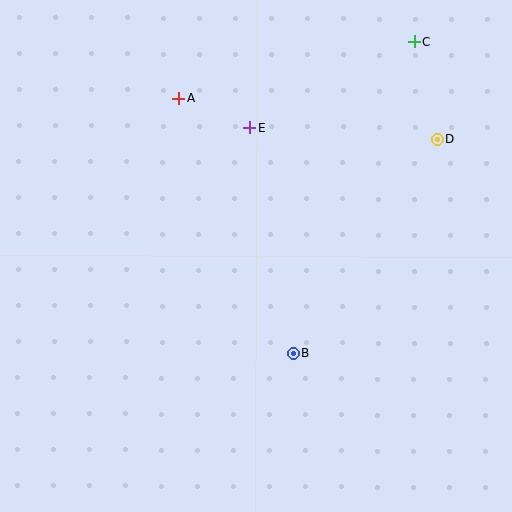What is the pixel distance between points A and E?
The distance between A and E is 77 pixels.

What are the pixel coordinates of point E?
Point E is at (249, 127).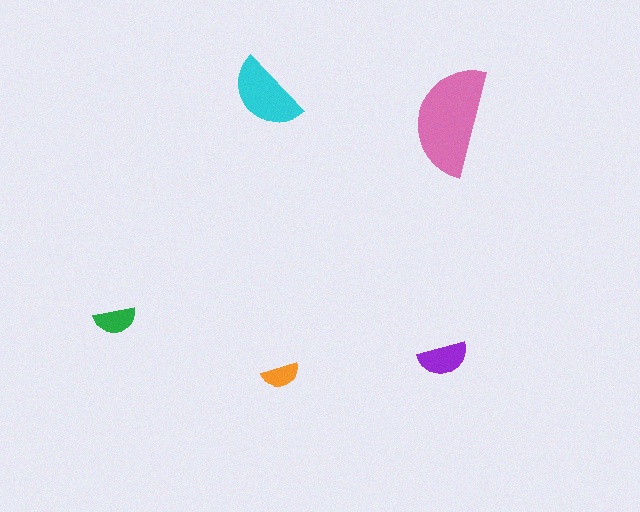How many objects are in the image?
There are 5 objects in the image.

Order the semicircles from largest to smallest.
the pink one, the cyan one, the purple one, the green one, the orange one.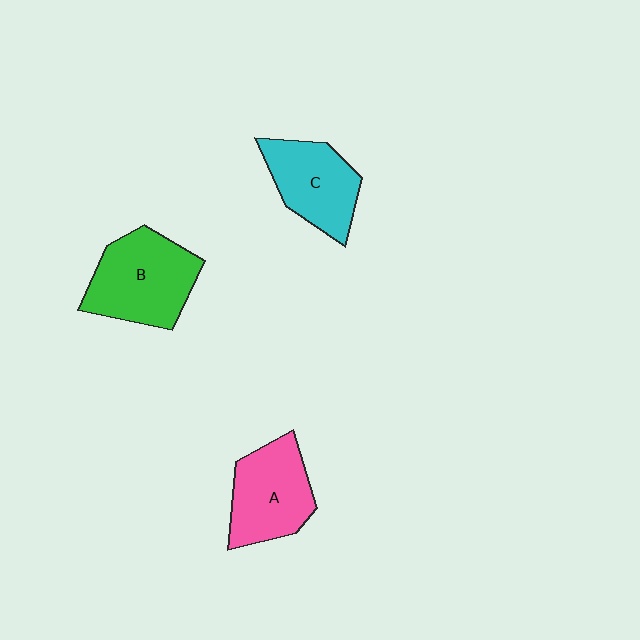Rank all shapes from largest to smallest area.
From largest to smallest: B (green), A (pink), C (cyan).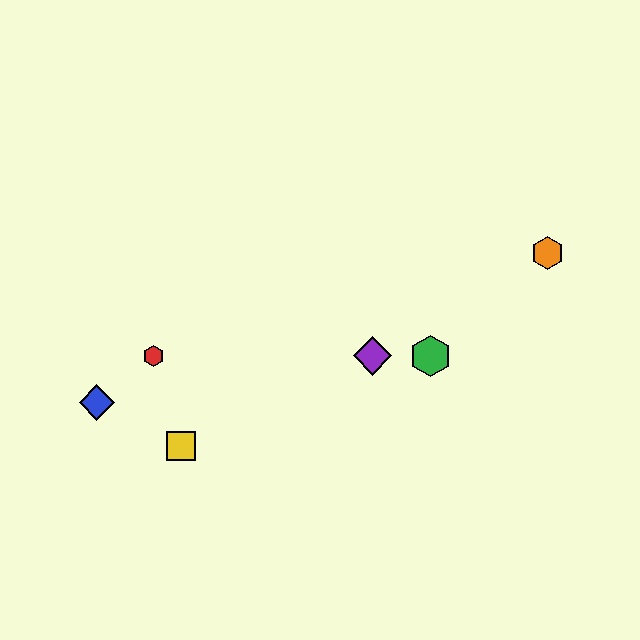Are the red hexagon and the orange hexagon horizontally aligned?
No, the red hexagon is at y≈356 and the orange hexagon is at y≈253.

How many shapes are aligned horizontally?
3 shapes (the red hexagon, the green hexagon, the purple diamond) are aligned horizontally.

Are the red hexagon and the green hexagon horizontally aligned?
Yes, both are at y≈356.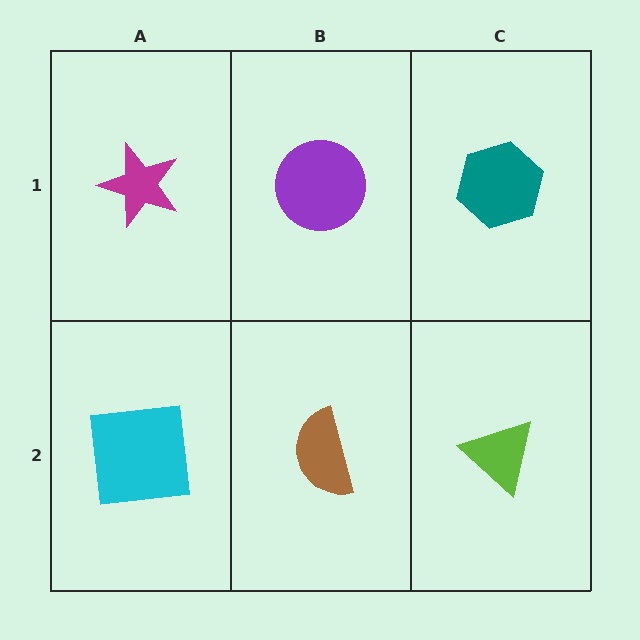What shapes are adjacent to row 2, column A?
A magenta star (row 1, column A), a brown semicircle (row 2, column B).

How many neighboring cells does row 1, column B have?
3.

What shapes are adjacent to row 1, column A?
A cyan square (row 2, column A), a purple circle (row 1, column B).